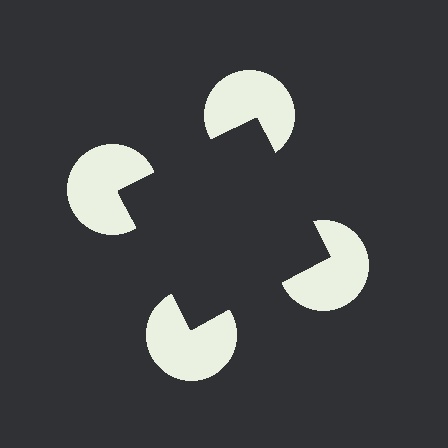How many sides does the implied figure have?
4 sides.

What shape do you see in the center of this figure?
An illusory square — its edges are inferred from the aligned wedge cuts in the pac-man discs, not physically drawn.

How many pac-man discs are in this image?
There are 4 — one at each vertex of the illusory square.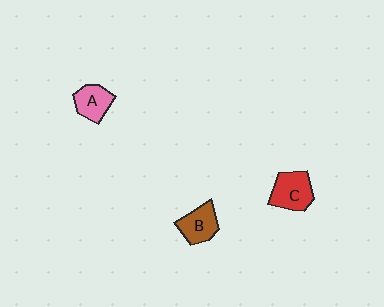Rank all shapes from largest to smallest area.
From largest to smallest: C (red), B (brown), A (pink).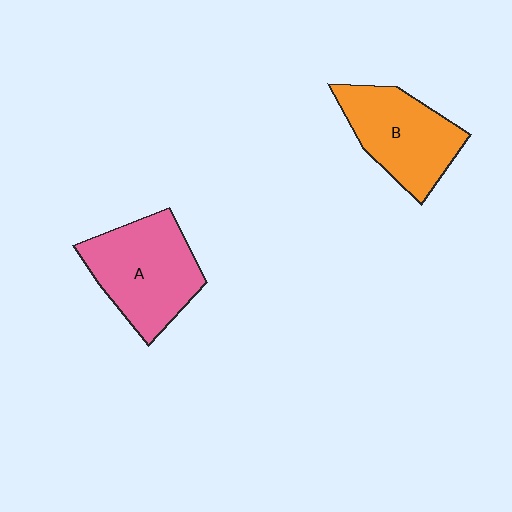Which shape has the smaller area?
Shape B (orange).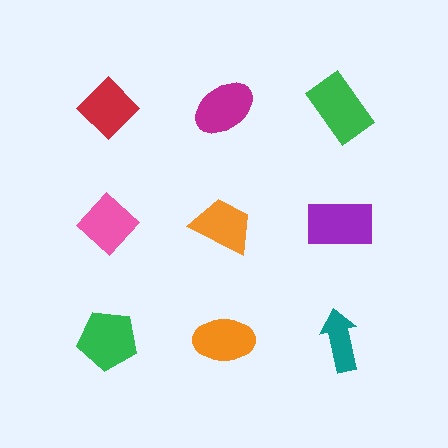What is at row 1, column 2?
A magenta ellipse.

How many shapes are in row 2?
3 shapes.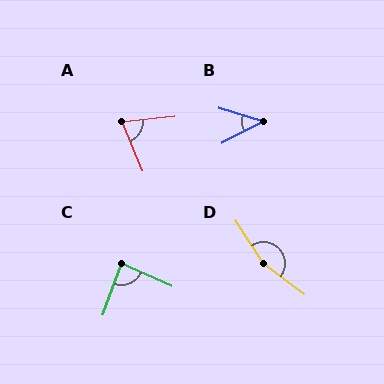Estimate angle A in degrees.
Approximately 73 degrees.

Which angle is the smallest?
B, at approximately 44 degrees.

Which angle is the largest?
D, at approximately 160 degrees.